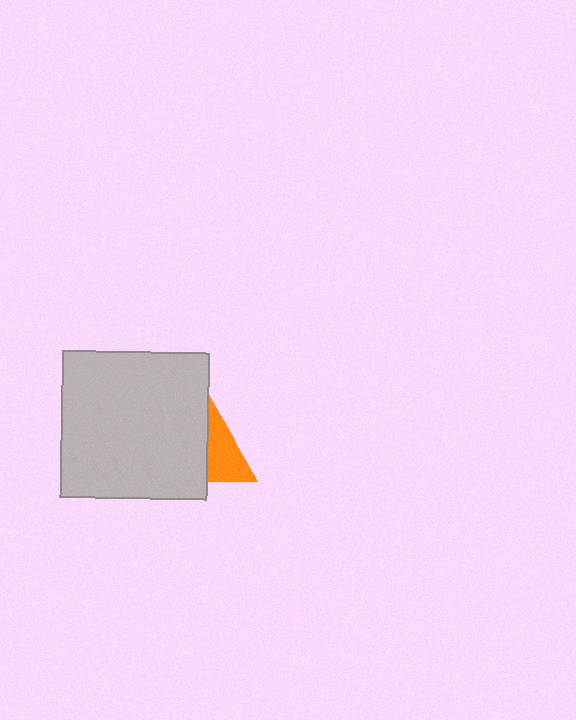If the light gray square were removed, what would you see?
You would see the complete orange triangle.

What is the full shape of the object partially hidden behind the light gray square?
The partially hidden object is an orange triangle.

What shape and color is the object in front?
The object in front is a light gray square.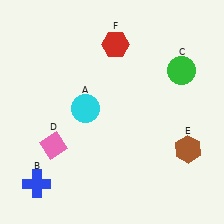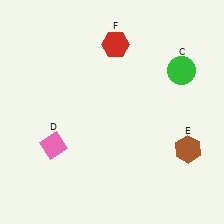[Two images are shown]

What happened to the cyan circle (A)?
The cyan circle (A) was removed in Image 2. It was in the top-left area of Image 1.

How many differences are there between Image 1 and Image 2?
There are 2 differences between the two images.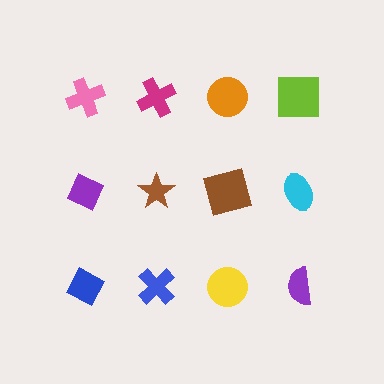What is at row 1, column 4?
A lime square.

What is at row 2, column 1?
A purple diamond.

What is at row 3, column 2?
A blue cross.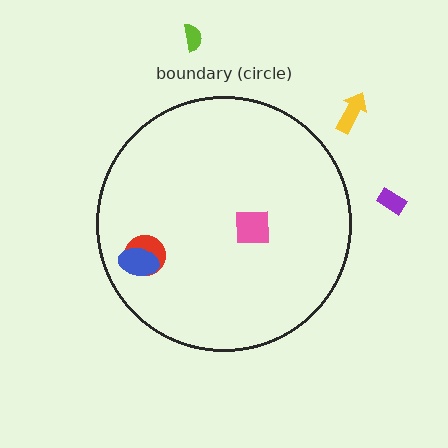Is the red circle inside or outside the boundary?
Inside.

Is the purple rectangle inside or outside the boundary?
Outside.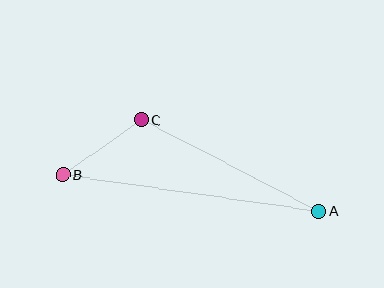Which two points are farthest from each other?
Points A and B are farthest from each other.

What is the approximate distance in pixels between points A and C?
The distance between A and C is approximately 199 pixels.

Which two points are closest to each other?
Points B and C are closest to each other.